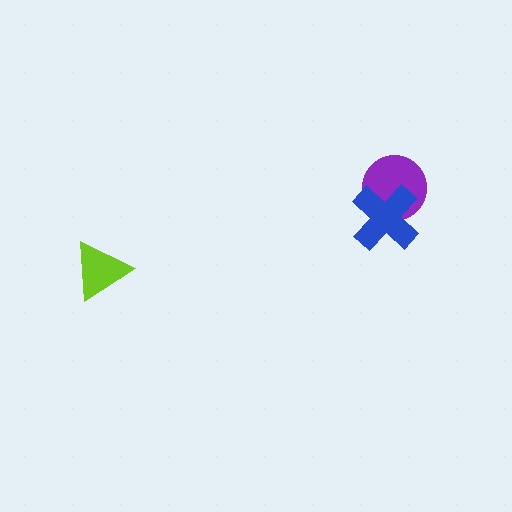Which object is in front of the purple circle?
The blue cross is in front of the purple circle.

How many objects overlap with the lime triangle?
0 objects overlap with the lime triangle.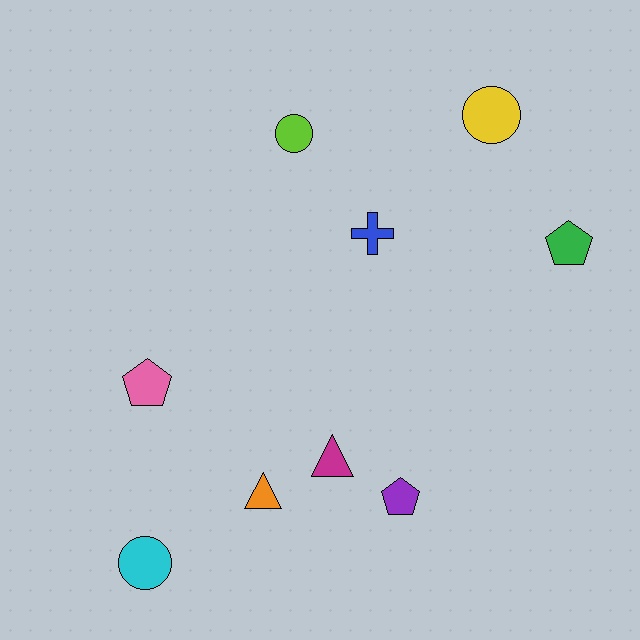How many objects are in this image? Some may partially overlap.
There are 9 objects.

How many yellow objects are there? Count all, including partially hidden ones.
There is 1 yellow object.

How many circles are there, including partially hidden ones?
There are 3 circles.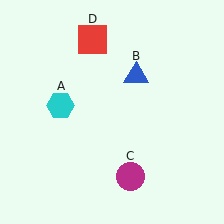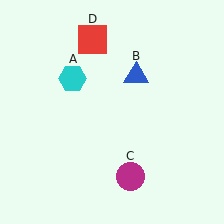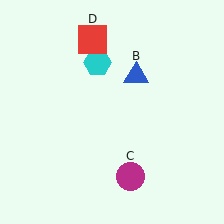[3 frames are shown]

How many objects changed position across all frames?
1 object changed position: cyan hexagon (object A).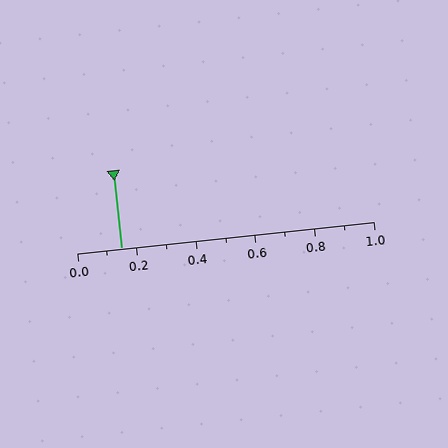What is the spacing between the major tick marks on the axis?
The major ticks are spaced 0.2 apart.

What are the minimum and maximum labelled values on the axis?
The axis runs from 0.0 to 1.0.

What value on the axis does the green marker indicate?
The marker indicates approximately 0.15.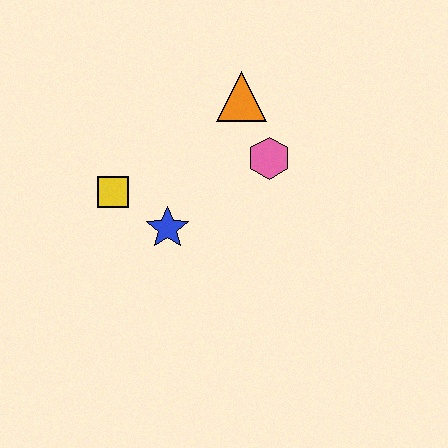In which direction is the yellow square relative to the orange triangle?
The yellow square is to the left of the orange triangle.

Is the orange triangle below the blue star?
No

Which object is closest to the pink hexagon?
The orange triangle is closest to the pink hexagon.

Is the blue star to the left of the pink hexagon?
Yes